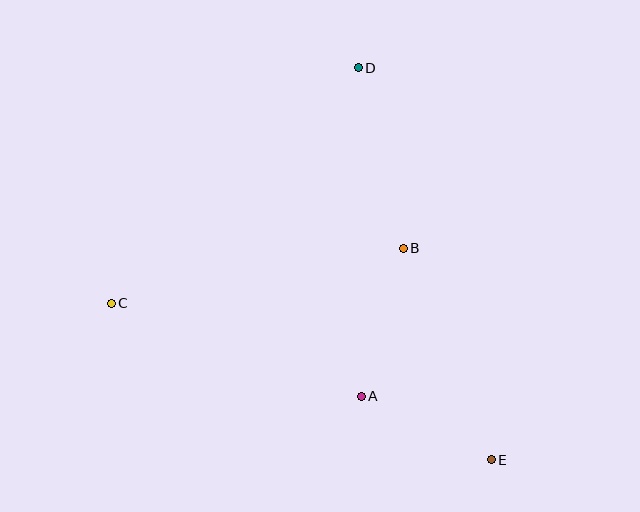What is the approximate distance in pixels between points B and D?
The distance between B and D is approximately 186 pixels.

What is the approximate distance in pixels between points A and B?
The distance between A and B is approximately 154 pixels.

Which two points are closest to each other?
Points A and E are closest to each other.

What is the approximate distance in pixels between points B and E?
The distance between B and E is approximately 229 pixels.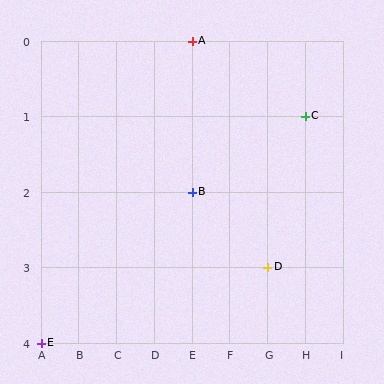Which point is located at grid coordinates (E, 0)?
Point A is at (E, 0).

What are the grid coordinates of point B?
Point B is at grid coordinates (E, 2).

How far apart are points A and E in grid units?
Points A and E are 4 columns and 4 rows apart (about 5.7 grid units diagonally).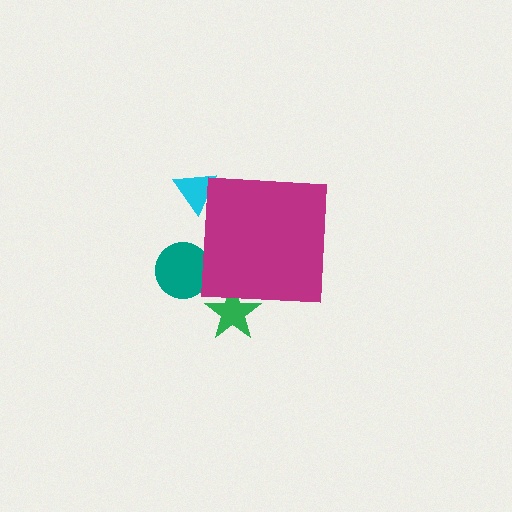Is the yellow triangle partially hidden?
Yes, the yellow triangle is partially hidden behind the magenta square.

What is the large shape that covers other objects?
A magenta square.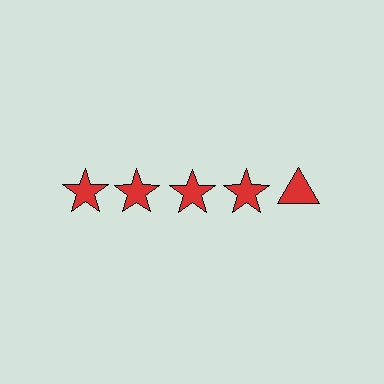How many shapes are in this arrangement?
There are 5 shapes arranged in a grid pattern.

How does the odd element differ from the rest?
It has a different shape: triangle instead of star.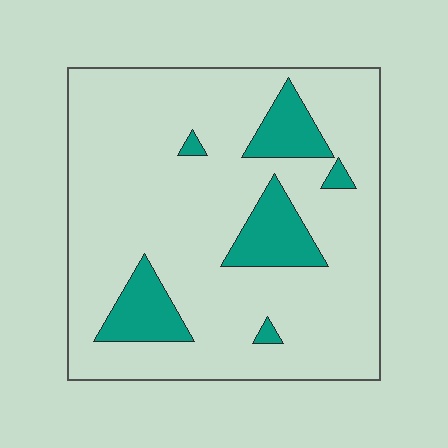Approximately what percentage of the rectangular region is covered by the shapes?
Approximately 15%.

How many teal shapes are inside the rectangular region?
6.